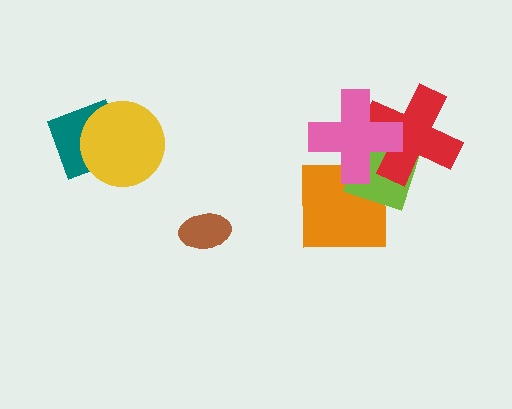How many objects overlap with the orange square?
2 objects overlap with the orange square.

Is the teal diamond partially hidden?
Yes, it is partially covered by another shape.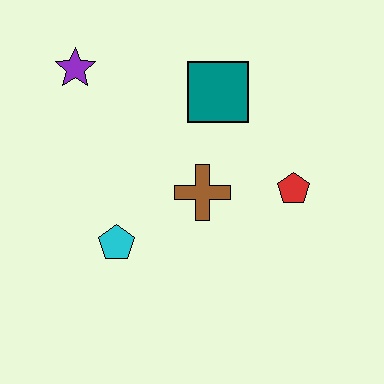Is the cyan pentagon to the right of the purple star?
Yes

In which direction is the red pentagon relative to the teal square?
The red pentagon is below the teal square.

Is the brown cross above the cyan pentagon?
Yes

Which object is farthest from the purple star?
The red pentagon is farthest from the purple star.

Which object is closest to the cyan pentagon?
The brown cross is closest to the cyan pentagon.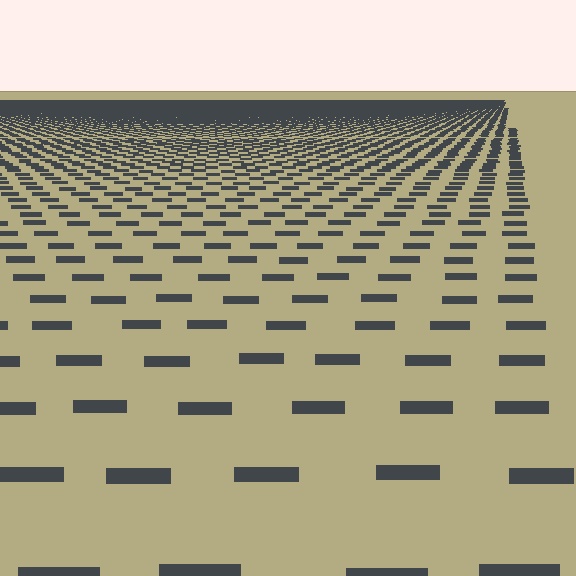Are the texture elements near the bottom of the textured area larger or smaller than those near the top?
Larger. Near the bottom, elements are closer to the viewer and appear at a bigger on-screen size.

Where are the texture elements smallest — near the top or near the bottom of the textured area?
Near the top.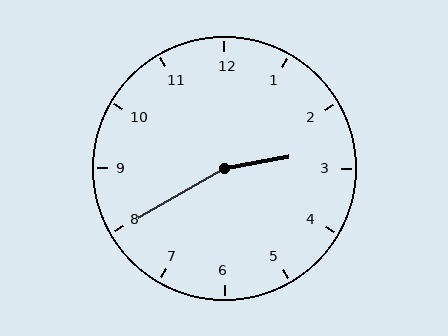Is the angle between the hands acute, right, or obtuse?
It is obtuse.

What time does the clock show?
2:40.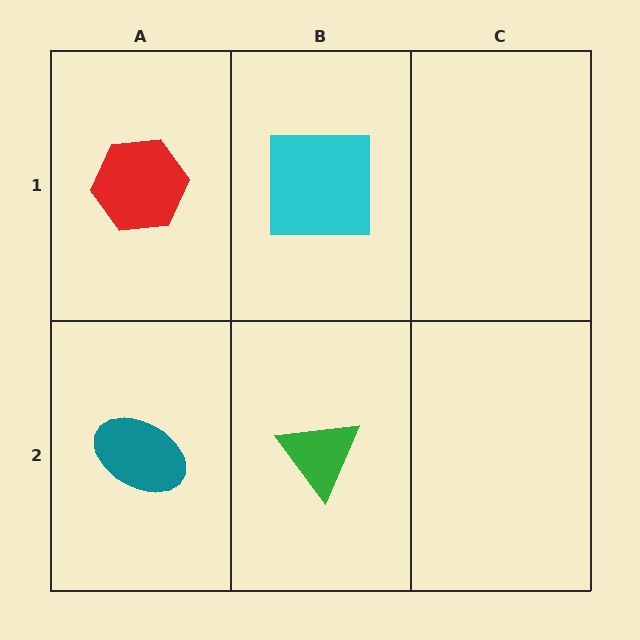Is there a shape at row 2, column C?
No, that cell is empty.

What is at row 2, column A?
A teal ellipse.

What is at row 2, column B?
A green triangle.